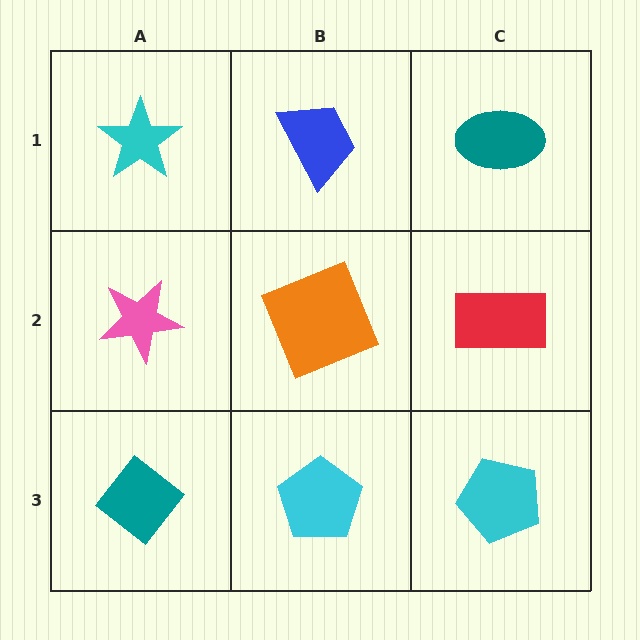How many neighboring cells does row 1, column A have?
2.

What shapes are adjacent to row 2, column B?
A blue trapezoid (row 1, column B), a cyan pentagon (row 3, column B), a pink star (row 2, column A), a red rectangle (row 2, column C).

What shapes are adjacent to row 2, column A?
A cyan star (row 1, column A), a teal diamond (row 3, column A), an orange square (row 2, column B).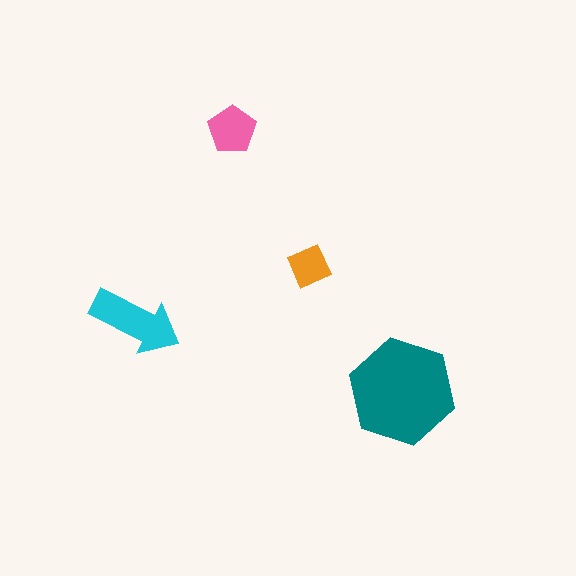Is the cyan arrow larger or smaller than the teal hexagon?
Smaller.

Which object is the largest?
The teal hexagon.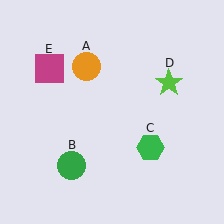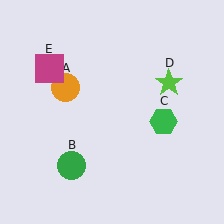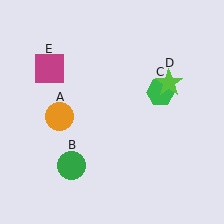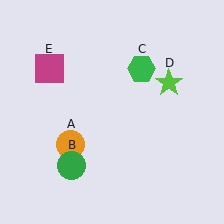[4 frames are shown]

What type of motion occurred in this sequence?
The orange circle (object A), green hexagon (object C) rotated counterclockwise around the center of the scene.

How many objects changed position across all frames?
2 objects changed position: orange circle (object A), green hexagon (object C).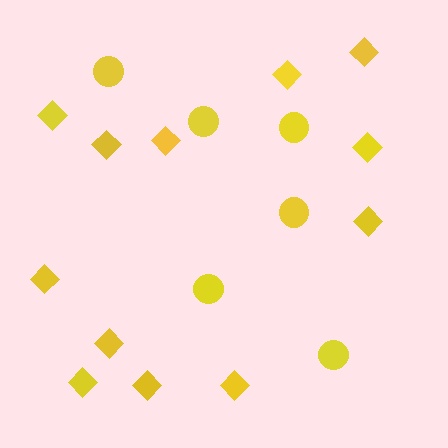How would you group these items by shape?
There are 2 groups: one group of circles (6) and one group of diamonds (12).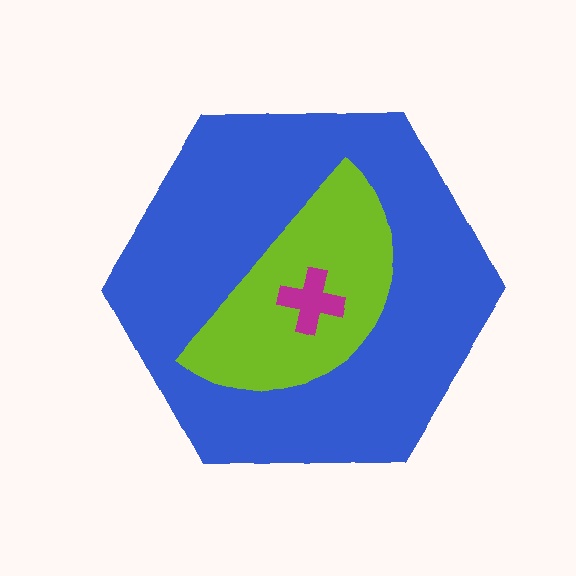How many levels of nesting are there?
3.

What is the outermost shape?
The blue hexagon.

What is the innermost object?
The magenta cross.